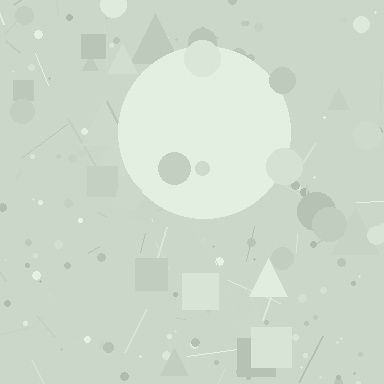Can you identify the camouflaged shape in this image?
The camouflaged shape is a circle.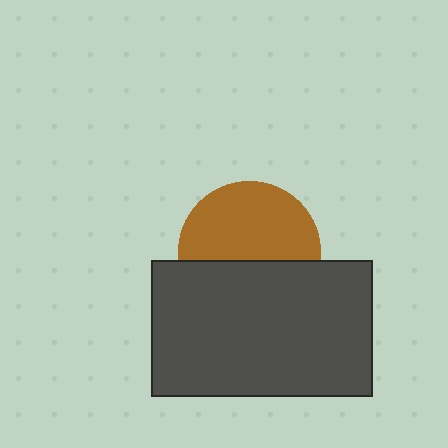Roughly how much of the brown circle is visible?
About half of it is visible (roughly 57%).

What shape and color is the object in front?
The object in front is a dark gray rectangle.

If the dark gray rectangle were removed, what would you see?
You would see the complete brown circle.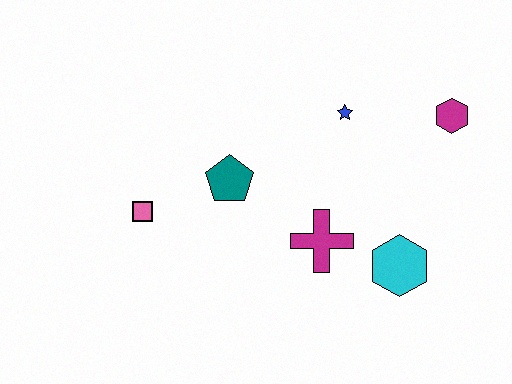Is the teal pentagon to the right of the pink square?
Yes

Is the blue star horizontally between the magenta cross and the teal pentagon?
No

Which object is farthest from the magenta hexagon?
The pink square is farthest from the magenta hexagon.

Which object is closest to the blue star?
The magenta hexagon is closest to the blue star.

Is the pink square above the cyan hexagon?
Yes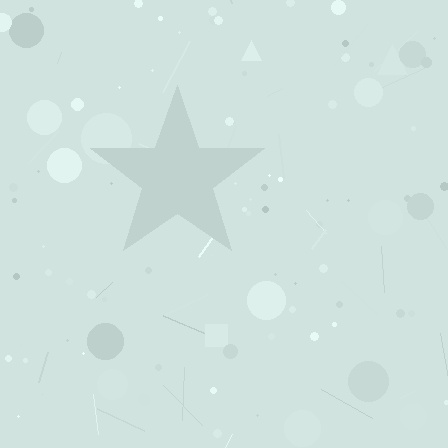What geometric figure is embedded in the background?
A star is embedded in the background.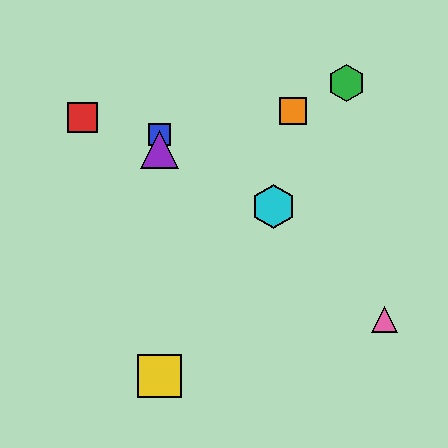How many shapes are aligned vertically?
3 shapes (the blue square, the yellow square, the purple triangle) are aligned vertically.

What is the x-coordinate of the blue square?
The blue square is at x≈159.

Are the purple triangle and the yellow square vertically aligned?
Yes, both are at x≈159.